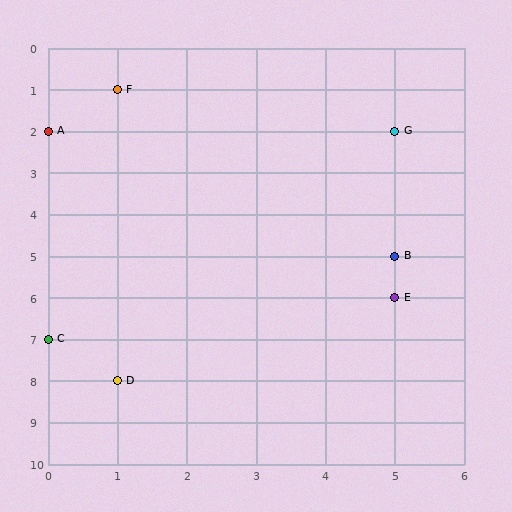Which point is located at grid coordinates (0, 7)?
Point C is at (0, 7).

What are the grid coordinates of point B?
Point B is at grid coordinates (5, 5).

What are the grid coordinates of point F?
Point F is at grid coordinates (1, 1).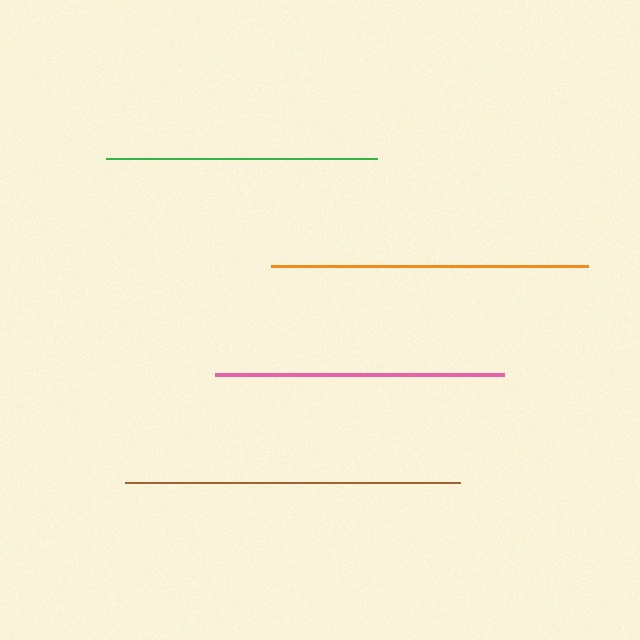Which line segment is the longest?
The brown line is the longest at approximately 335 pixels.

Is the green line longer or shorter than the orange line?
The orange line is longer than the green line.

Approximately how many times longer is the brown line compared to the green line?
The brown line is approximately 1.2 times the length of the green line.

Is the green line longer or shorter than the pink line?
The pink line is longer than the green line.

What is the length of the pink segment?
The pink segment is approximately 288 pixels long.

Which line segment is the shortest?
The green line is the shortest at approximately 271 pixels.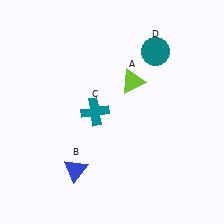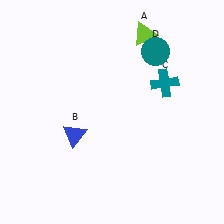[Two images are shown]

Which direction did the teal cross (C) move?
The teal cross (C) moved right.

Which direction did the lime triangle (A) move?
The lime triangle (A) moved up.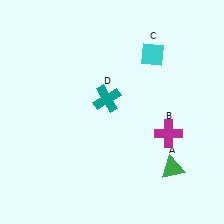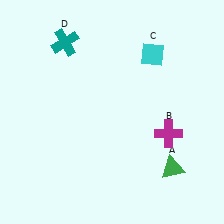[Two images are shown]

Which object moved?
The teal cross (D) moved up.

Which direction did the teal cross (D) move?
The teal cross (D) moved up.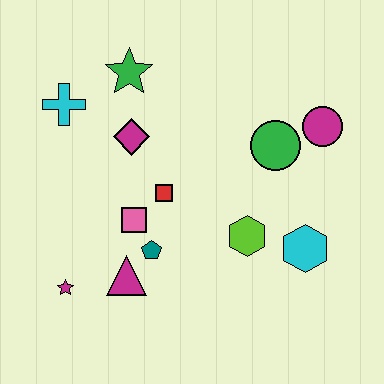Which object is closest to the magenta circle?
The green circle is closest to the magenta circle.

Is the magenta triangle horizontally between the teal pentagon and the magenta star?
Yes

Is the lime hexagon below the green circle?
Yes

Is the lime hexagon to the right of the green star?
Yes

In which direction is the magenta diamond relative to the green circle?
The magenta diamond is to the left of the green circle.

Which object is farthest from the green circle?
The magenta star is farthest from the green circle.